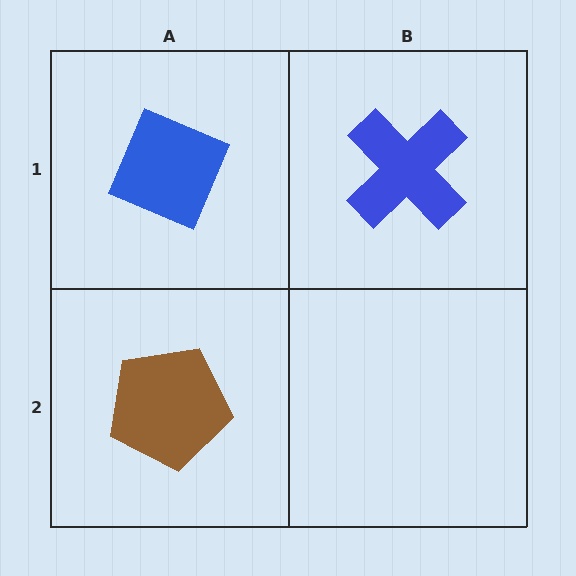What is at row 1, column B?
A blue cross.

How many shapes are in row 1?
2 shapes.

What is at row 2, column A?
A brown pentagon.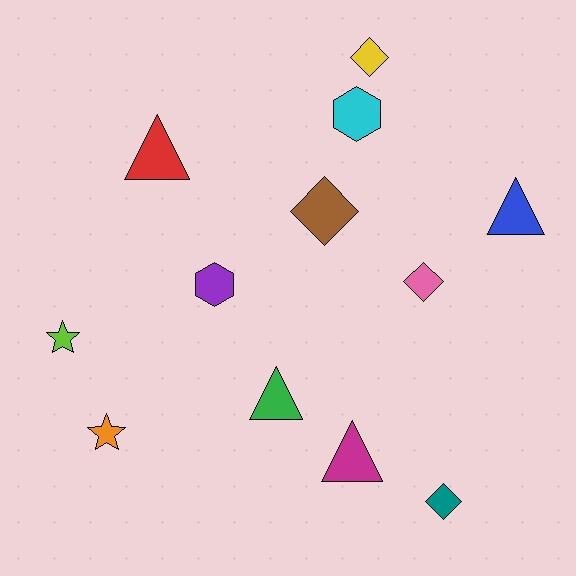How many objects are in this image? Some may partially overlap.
There are 12 objects.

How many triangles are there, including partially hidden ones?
There are 4 triangles.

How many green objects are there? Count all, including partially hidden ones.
There is 1 green object.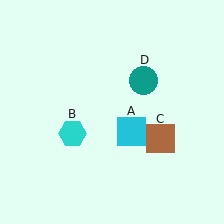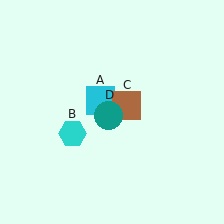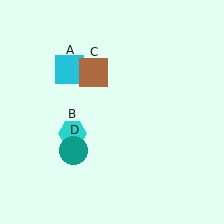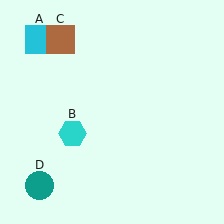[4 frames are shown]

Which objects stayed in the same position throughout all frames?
Cyan hexagon (object B) remained stationary.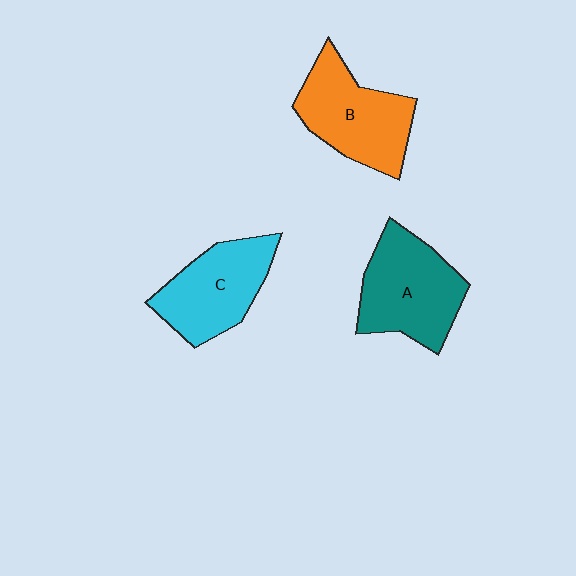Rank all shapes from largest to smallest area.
From largest to smallest: A (teal), B (orange), C (cyan).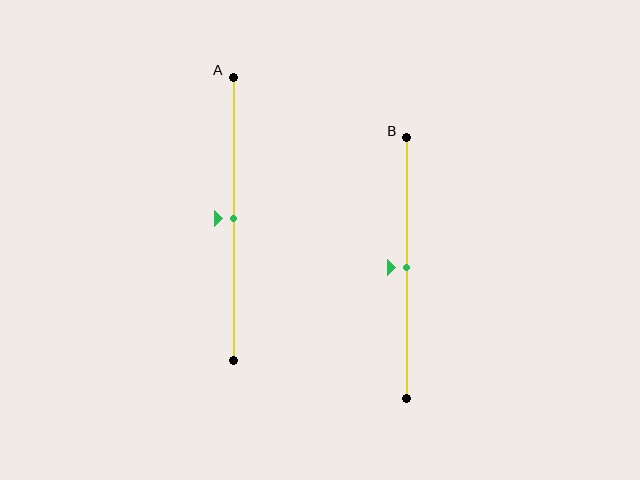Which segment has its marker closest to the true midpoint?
Segment A has its marker closest to the true midpoint.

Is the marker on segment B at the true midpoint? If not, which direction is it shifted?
Yes, the marker on segment B is at the true midpoint.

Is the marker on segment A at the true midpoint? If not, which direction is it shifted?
Yes, the marker on segment A is at the true midpoint.